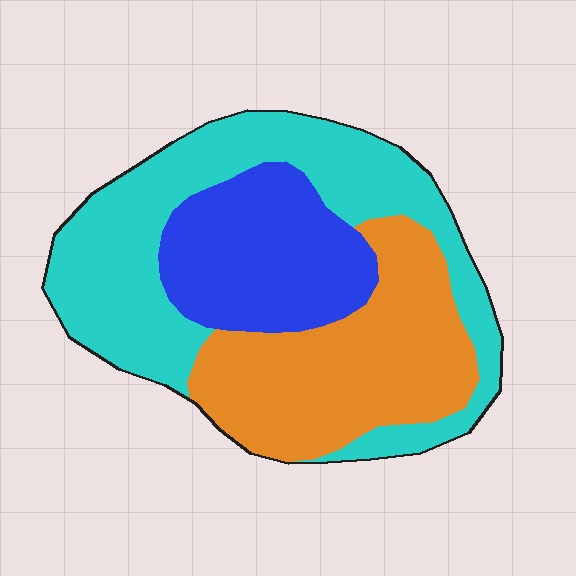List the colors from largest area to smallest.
From largest to smallest: cyan, orange, blue.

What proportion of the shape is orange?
Orange takes up between a sixth and a third of the shape.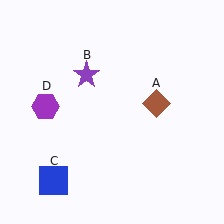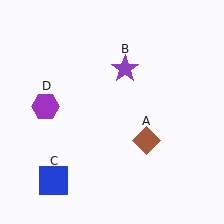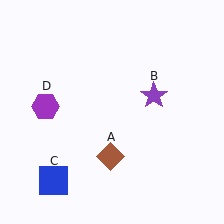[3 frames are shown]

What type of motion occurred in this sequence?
The brown diamond (object A), purple star (object B) rotated clockwise around the center of the scene.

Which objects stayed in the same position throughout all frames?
Blue square (object C) and purple hexagon (object D) remained stationary.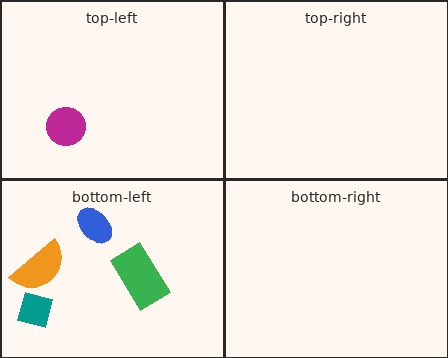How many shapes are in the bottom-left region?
4.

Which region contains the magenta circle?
The top-left region.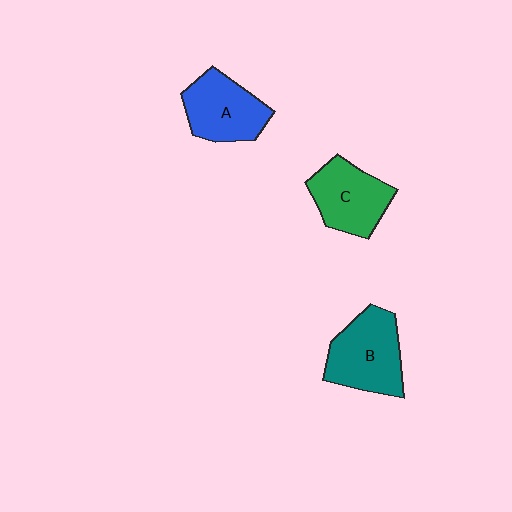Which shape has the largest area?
Shape B (teal).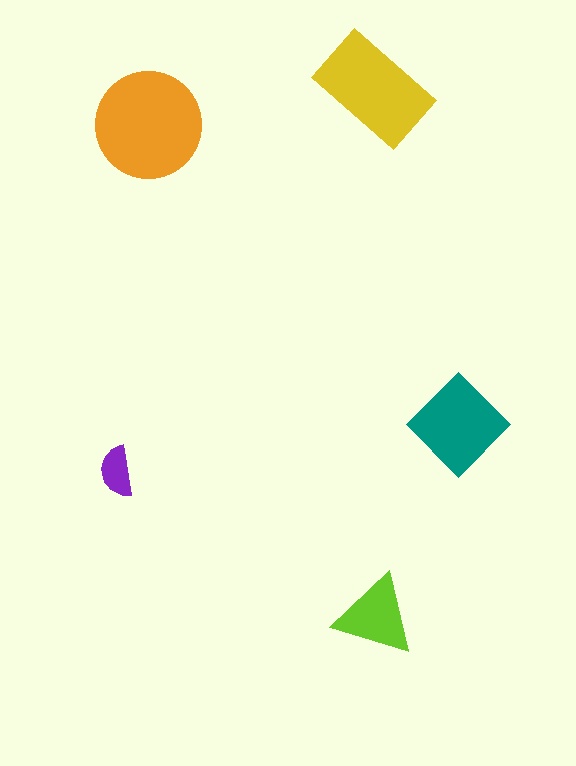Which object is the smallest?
The purple semicircle.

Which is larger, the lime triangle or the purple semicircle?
The lime triangle.